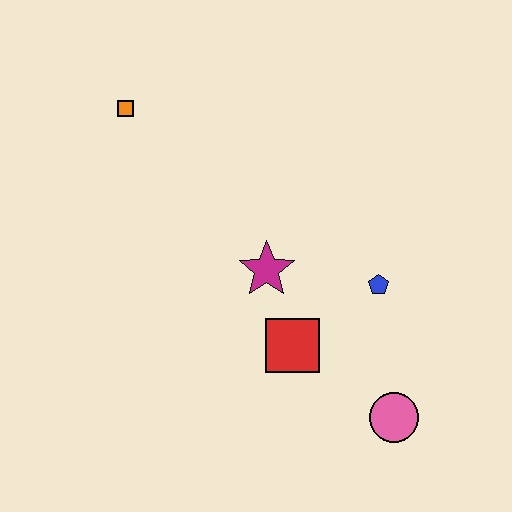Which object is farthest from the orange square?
The pink circle is farthest from the orange square.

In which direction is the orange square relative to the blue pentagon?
The orange square is to the left of the blue pentagon.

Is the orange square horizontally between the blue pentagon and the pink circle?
No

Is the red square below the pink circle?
No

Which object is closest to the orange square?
The magenta star is closest to the orange square.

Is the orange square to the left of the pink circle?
Yes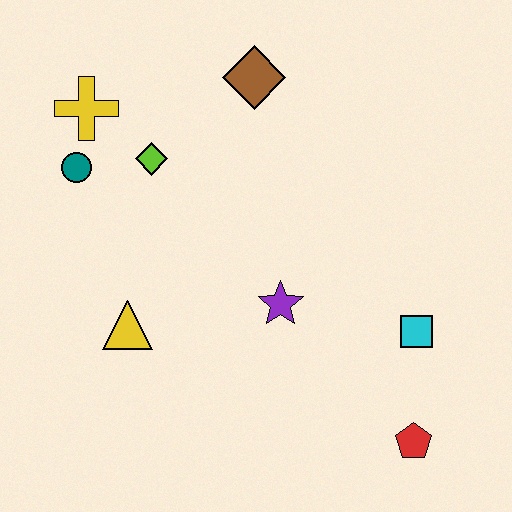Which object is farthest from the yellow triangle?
The red pentagon is farthest from the yellow triangle.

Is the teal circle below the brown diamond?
Yes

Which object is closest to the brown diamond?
The lime diamond is closest to the brown diamond.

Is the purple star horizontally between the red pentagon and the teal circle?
Yes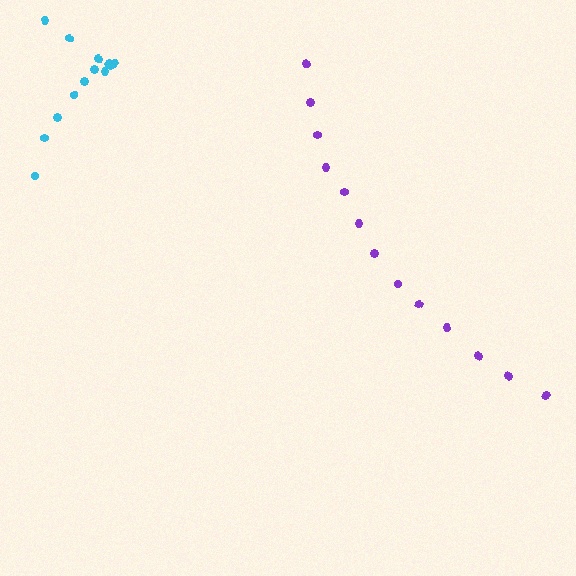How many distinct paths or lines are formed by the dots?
There are 2 distinct paths.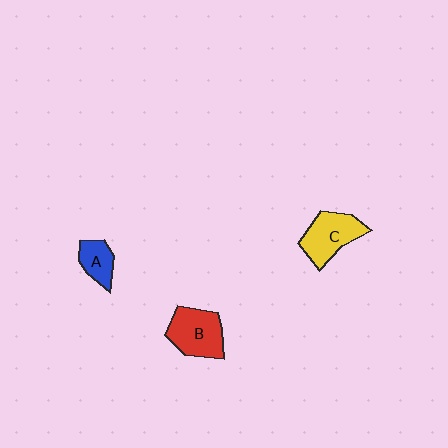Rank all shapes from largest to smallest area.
From largest to smallest: B (red), C (yellow), A (blue).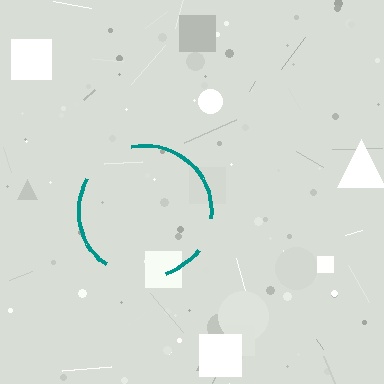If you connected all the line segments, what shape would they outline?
They would outline a circle.